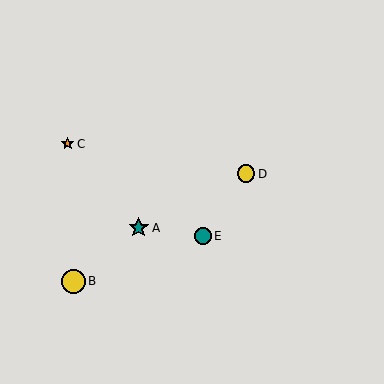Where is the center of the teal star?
The center of the teal star is at (139, 228).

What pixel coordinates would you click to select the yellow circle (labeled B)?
Click at (73, 281) to select the yellow circle B.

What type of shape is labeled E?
Shape E is a teal circle.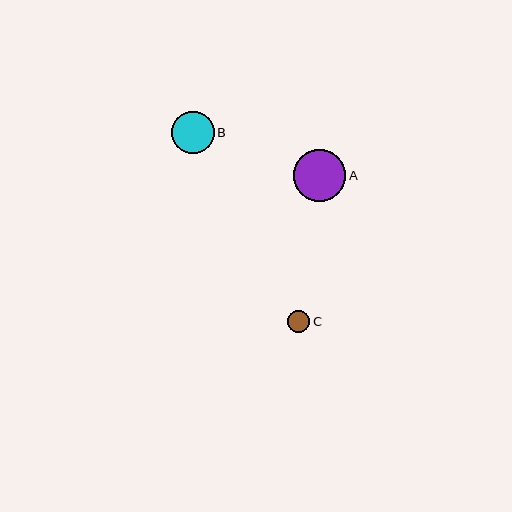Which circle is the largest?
Circle A is the largest with a size of approximately 52 pixels.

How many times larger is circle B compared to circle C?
Circle B is approximately 1.9 times the size of circle C.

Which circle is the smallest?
Circle C is the smallest with a size of approximately 23 pixels.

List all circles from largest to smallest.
From largest to smallest: A, B, C.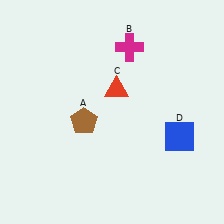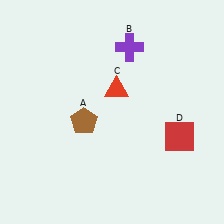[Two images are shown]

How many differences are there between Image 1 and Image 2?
There are 2 differences between the two images.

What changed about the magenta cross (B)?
In Image 1, B is magenta. In Image 2, it changed to purple.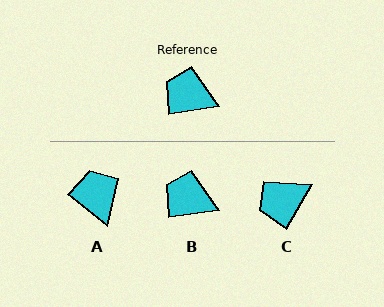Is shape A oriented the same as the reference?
No, it is off by about 47 degrees.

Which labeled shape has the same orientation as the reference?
B.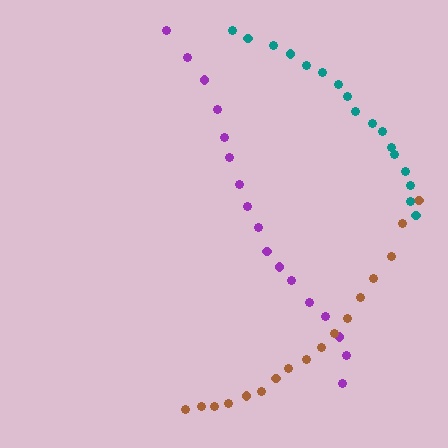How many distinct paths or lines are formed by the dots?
There are 3 distinct paths.